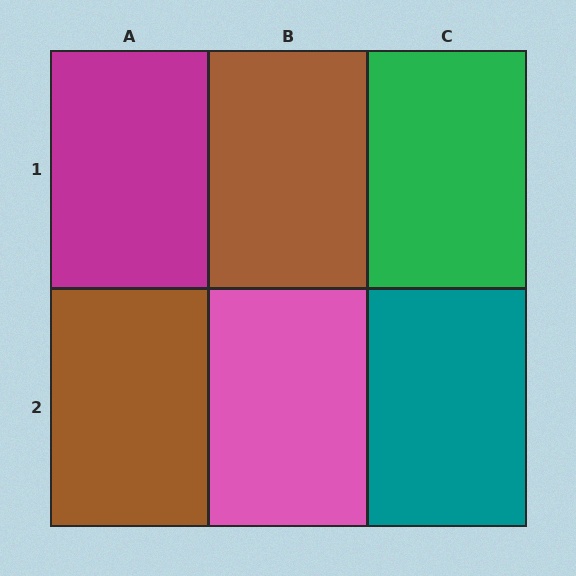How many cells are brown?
2 cells are brown.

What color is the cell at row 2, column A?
Brown.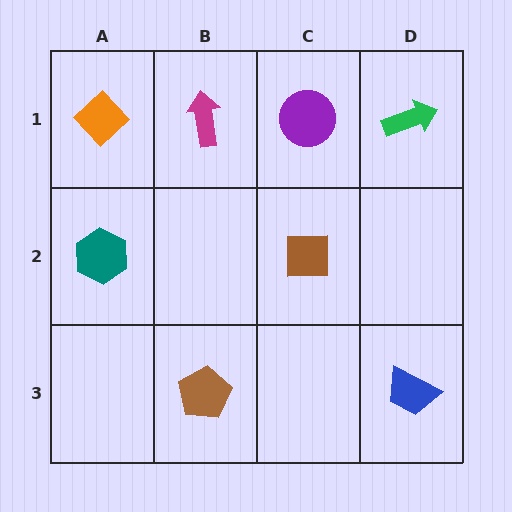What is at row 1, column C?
A purple circle.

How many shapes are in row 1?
4 shapes.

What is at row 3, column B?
A brown pentagon.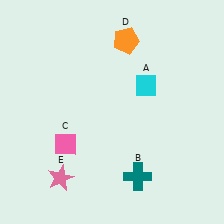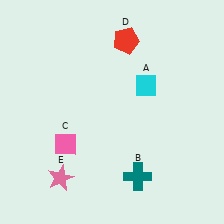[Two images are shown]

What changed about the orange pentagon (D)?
In Image 1, D is orange. In Image 2, it changed to red.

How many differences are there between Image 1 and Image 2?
There is 1 difference between the two images.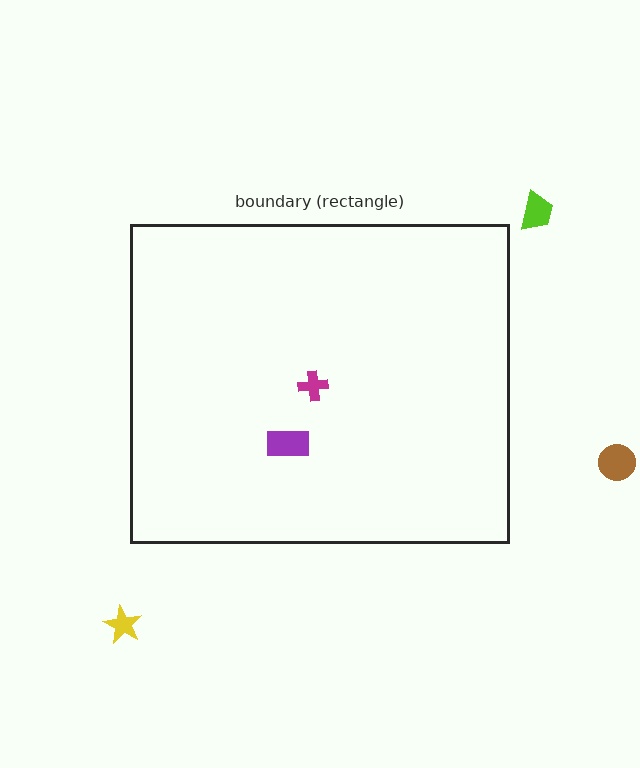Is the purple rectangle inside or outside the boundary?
Inside.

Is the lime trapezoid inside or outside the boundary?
Outside.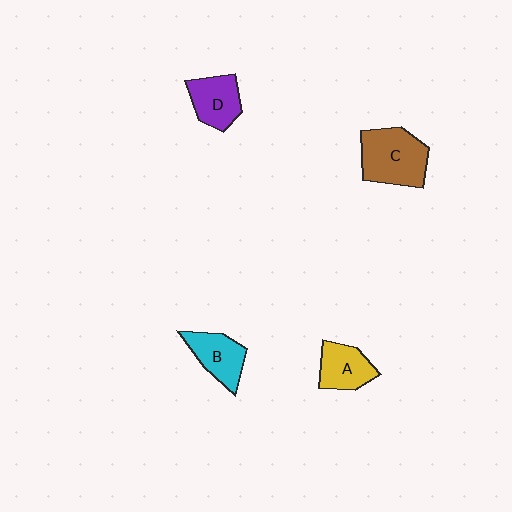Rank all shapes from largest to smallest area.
From largest to smallest: C (brown), D (purple), B (cyan), A (yellow).